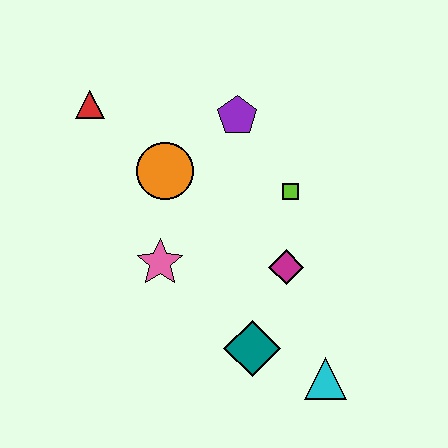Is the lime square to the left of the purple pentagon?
No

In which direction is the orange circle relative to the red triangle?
The orange circle is to the right of the red triangle.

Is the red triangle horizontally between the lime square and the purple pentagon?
No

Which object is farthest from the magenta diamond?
The red triangle is farthest from the magenta diamond.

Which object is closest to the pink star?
The orange circle is closest to the pink star.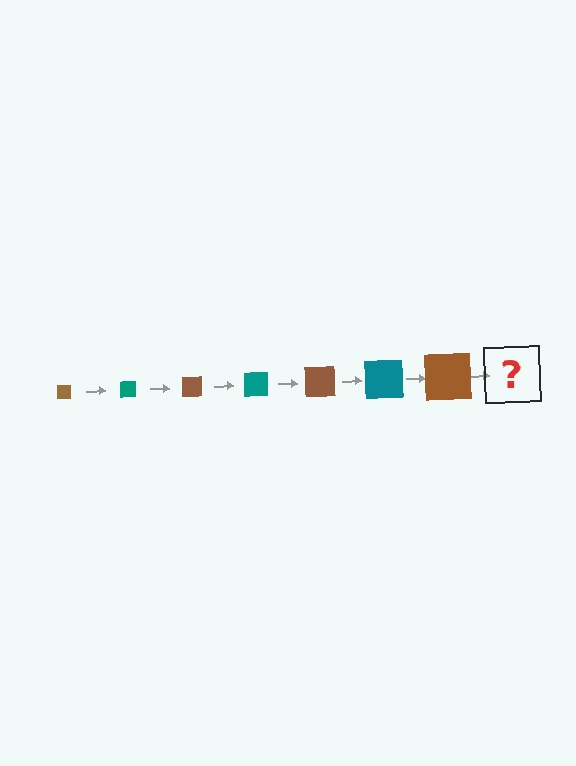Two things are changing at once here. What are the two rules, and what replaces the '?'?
The two rules are that the square grows larger each step and the color cycles through brown and teal. The '?' should be a teal square, larger than the previous one.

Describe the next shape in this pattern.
It should be a teal square, larger than the previous one.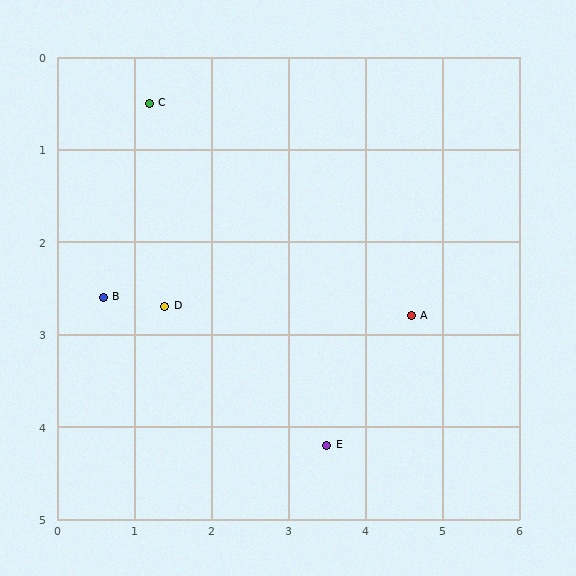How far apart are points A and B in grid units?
Points A and B are about 4.0 grid units apart.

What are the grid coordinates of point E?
Point E is at approximately (3.5, 4.2).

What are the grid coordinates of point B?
Point B is at approximately (0.6, 2.6).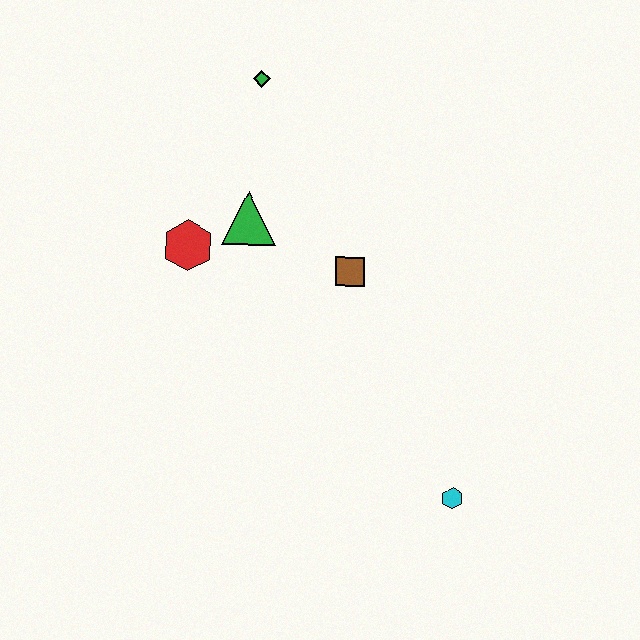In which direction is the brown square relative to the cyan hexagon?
The brown square is above the cyan hexagon.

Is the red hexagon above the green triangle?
No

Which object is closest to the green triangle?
The red hexagon is closest to the green triangle.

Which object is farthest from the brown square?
The cyan hexagon is farthest from the brown square.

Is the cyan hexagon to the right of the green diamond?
Yes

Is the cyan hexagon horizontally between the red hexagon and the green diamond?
No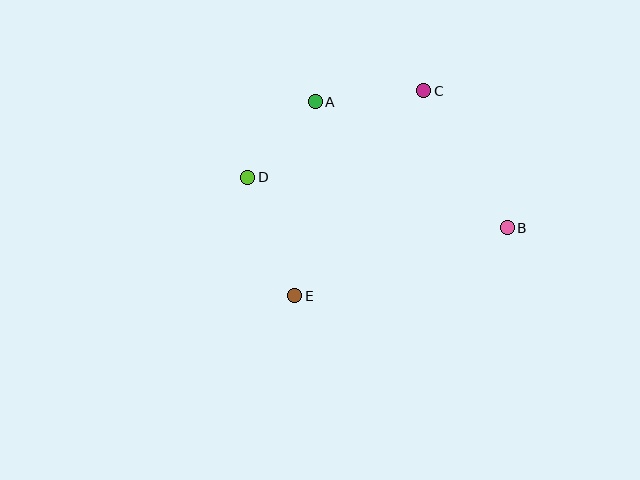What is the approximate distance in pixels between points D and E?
The distance between D and E is approximately 128 pixels.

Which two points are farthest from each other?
Points B and D are farthest from each other.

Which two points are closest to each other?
Points A and D are closest to each other.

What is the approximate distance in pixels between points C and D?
The distance between C and D is approximately 196 pixels.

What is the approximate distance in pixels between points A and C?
The distance between A and C is approximately 109 pixels.